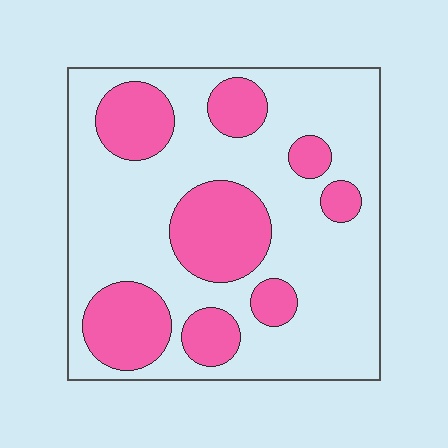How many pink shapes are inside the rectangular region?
8.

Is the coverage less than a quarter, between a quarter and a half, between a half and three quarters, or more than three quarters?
Between a quarter and a half.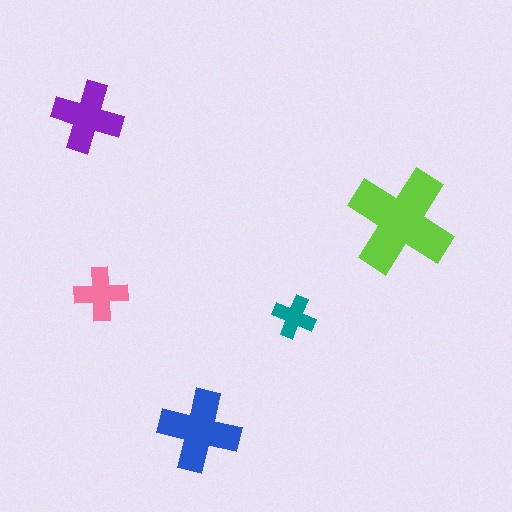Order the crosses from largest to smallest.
the lime one, the blue one, the purple one, the pink one, the teal one.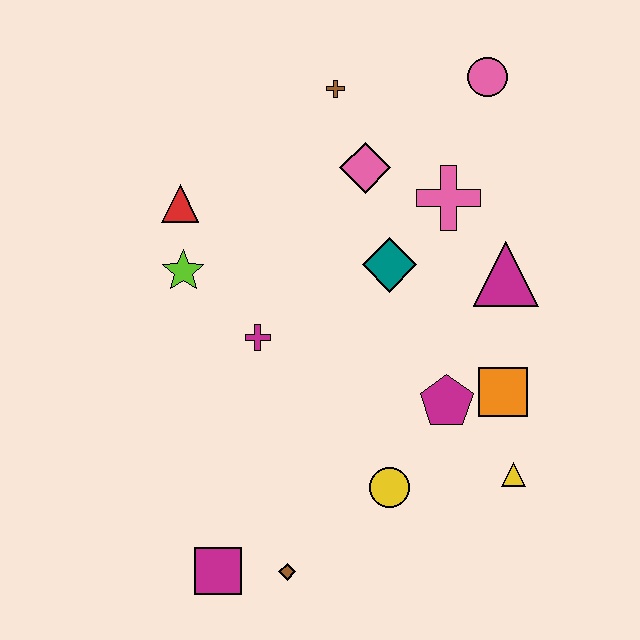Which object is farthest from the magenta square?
The pink circle is farthest from the magenta square.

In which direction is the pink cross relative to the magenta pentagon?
The pink cross is above the magenta pentagon.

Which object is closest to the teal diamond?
The pink cross is closest to the teal diamond.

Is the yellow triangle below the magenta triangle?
Yes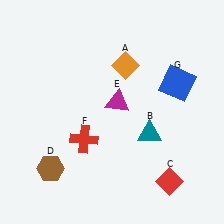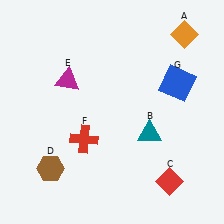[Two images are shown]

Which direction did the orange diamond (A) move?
The orange diamond (A) moved right.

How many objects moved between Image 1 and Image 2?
2 objects moved between the two images.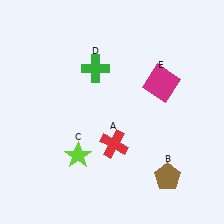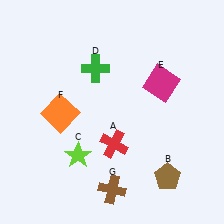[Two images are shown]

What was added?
An orange square (F), a brown cross (G) were added in Image 2.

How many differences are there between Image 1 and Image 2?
There are 2 differences between the two images.